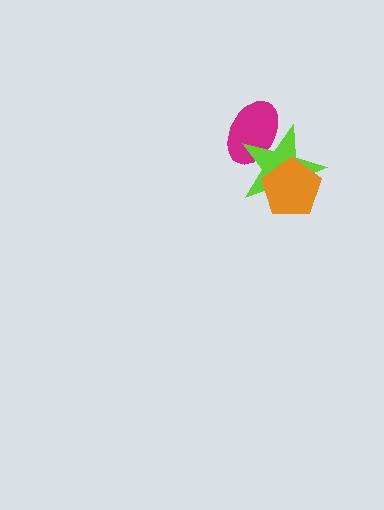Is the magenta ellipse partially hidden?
Yes, it is partially covered by another shape.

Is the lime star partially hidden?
Yes, it is partially covered by another shape.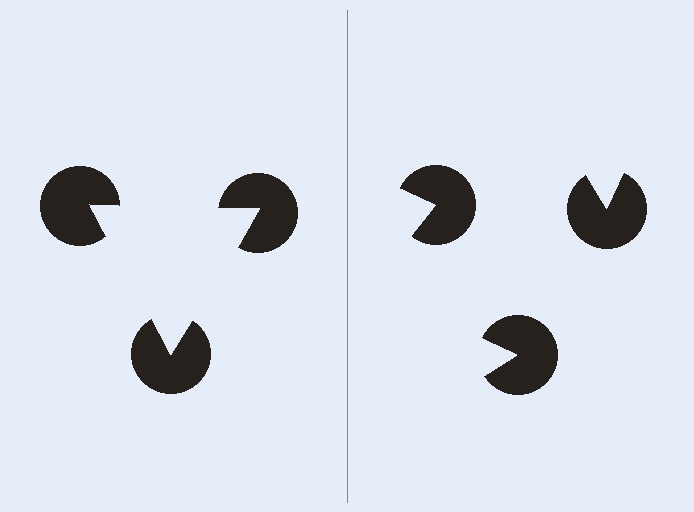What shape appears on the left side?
An illusory triangle.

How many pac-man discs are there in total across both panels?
6 — 3 on each side.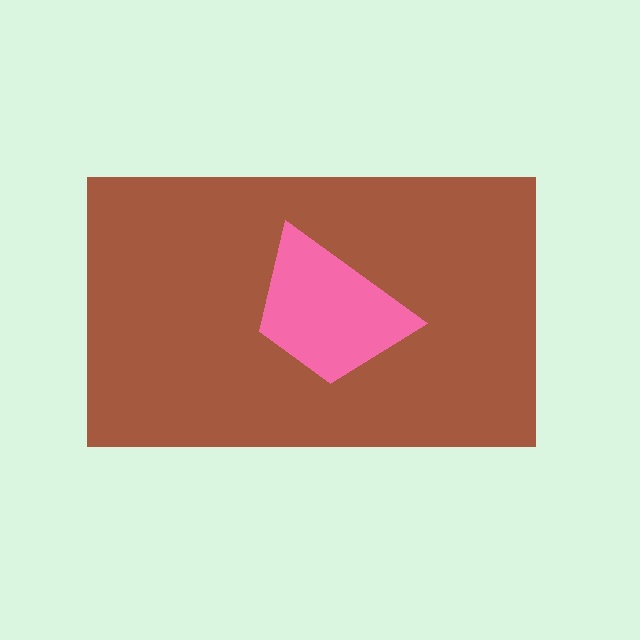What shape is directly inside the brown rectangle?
The pink trapezoid.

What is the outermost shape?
The brown rectangle.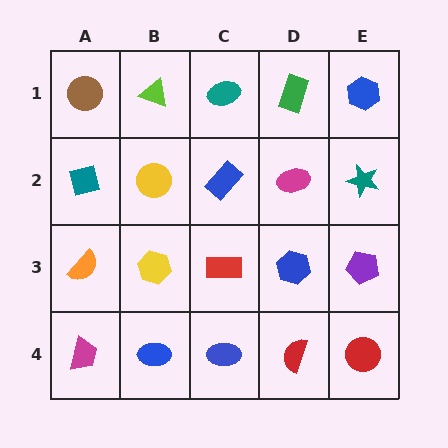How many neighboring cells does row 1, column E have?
2.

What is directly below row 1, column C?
A blue rectangle.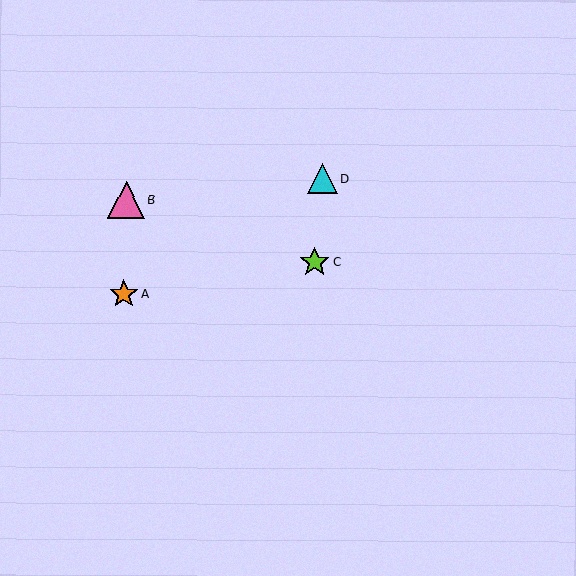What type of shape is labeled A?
Shape A is an orange star.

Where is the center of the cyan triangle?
The center of the cyan triangle is at (322, 179).